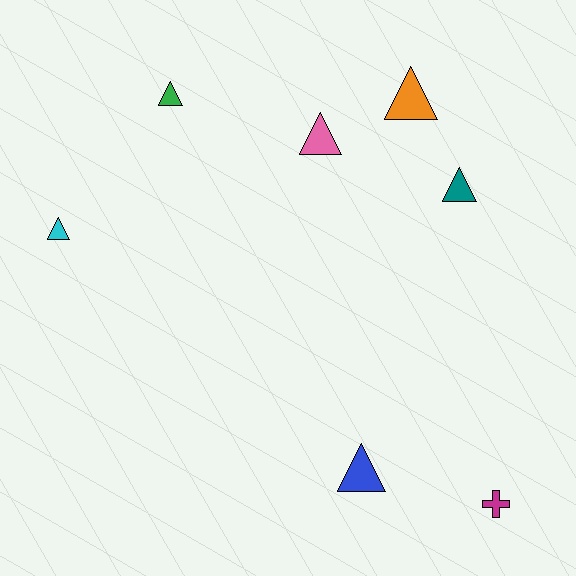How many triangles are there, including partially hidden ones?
There are 6 triangles.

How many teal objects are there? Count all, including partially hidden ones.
There is 1 teal object.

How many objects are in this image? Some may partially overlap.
There are 7 objects.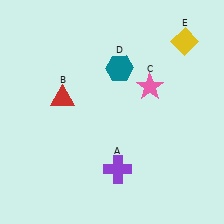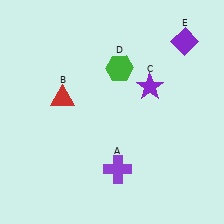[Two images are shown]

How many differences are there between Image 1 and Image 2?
There are 3 differences between the two images.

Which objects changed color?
C changed from pink to purple. D changed from teal to green. E changed from yellow to purple.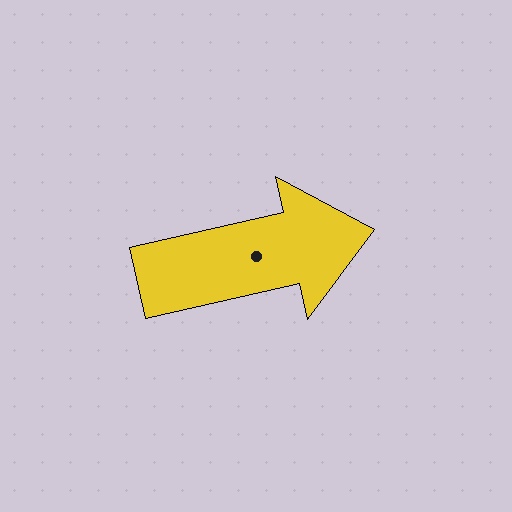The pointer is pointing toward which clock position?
Roughly 3 o'clock.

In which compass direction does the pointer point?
East.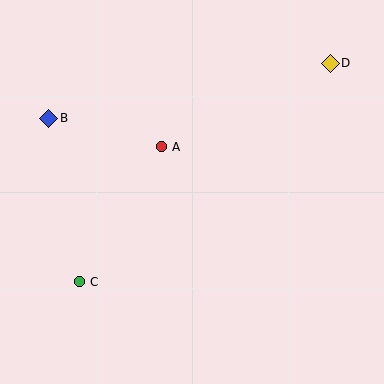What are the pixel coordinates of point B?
Point B is at (49, 118).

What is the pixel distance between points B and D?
The distance between B and D is 287 pixels.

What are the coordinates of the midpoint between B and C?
The midpoint between B and C is at (64, 200).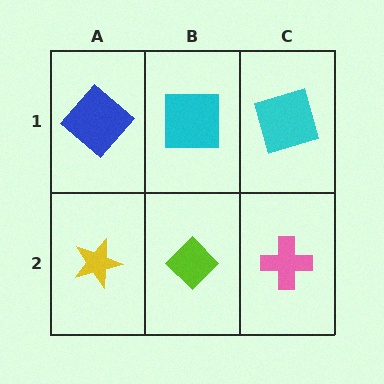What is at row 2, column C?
A pink cross.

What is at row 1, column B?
A cyan square.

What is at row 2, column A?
A yellow star.